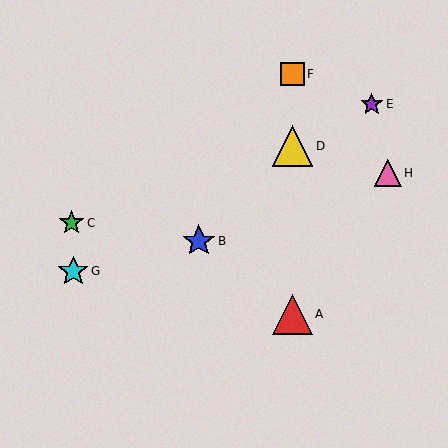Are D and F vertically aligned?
Yes, both are at x≈293.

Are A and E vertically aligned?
No, A is at x≈293 and E is at x≈372.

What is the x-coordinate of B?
Object B is at x≈199.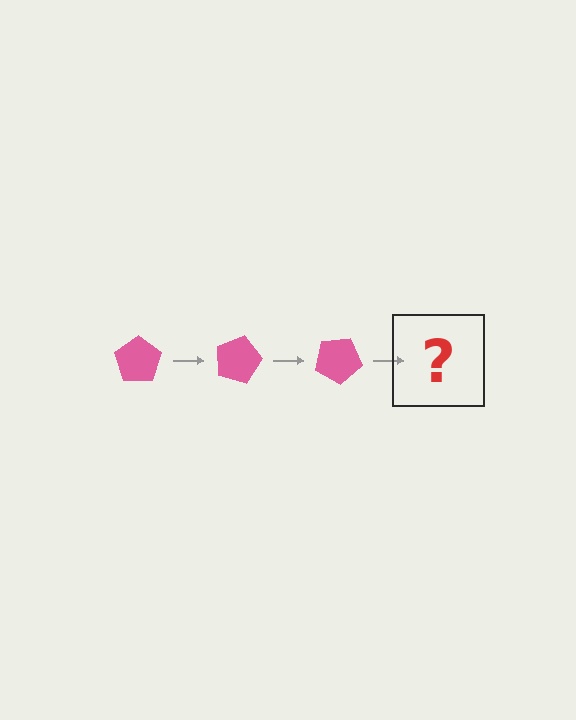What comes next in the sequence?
The next element should be a pink pentagon rotated 45 degrees.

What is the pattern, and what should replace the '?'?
The pattern is that the pentagon rotates 15 degrees each step. The '?' should be a pink pentagon rotated 45 degrees.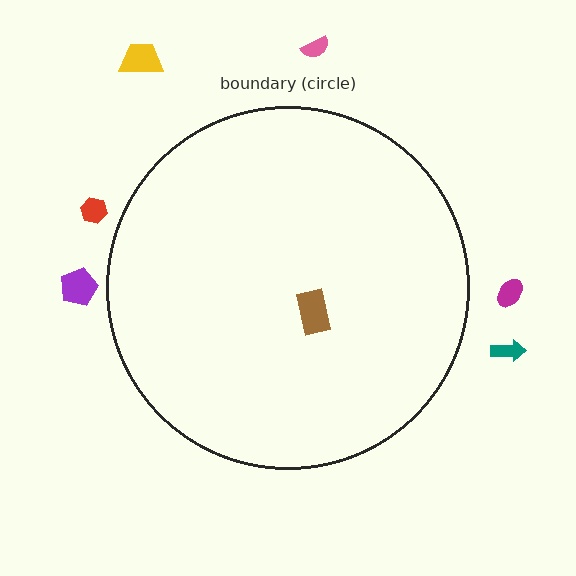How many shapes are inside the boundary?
1 inside, 6 outside.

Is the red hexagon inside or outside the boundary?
Outside.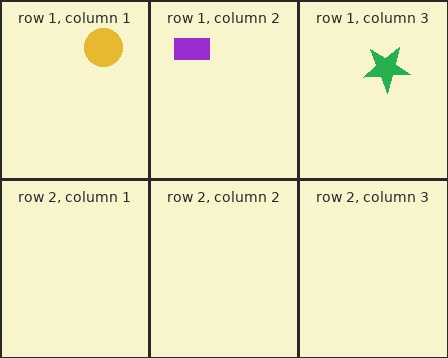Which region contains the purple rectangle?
The row 1, column 2 region.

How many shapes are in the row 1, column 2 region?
1.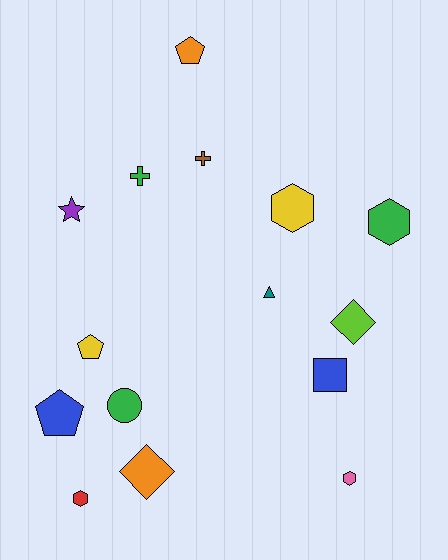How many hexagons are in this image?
There are 4 hexagons.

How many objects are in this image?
There are 15 objects.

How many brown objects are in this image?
There is 1 brown object.